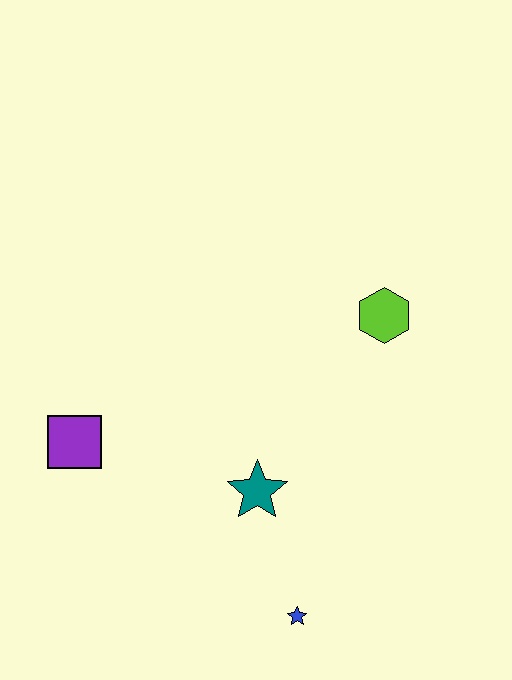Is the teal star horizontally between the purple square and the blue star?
Yes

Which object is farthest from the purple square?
The lime hexagon is farthest from the purple square.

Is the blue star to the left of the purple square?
No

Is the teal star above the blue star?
Yes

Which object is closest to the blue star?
The teal star is closest to the blue star.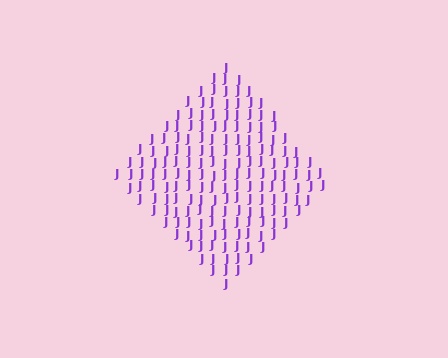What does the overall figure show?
The overall figure shows a diamond.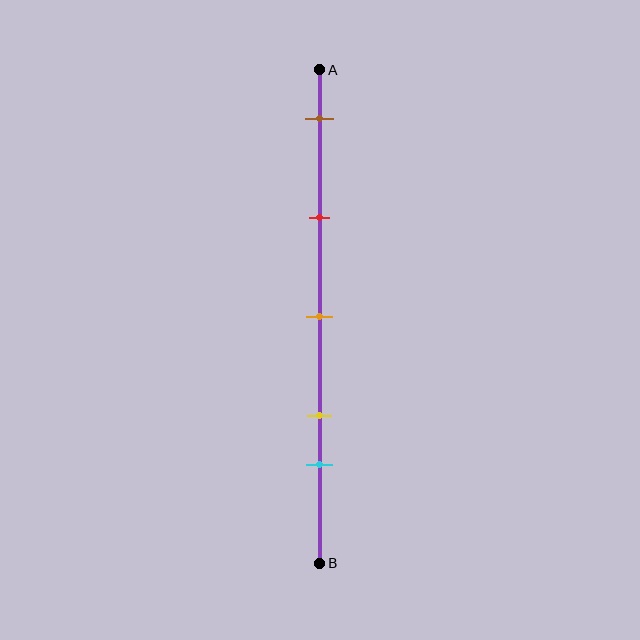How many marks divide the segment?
There are 5 marks dividing the segment.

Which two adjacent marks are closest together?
The yellow and cyan marks are the closest adjacent pair.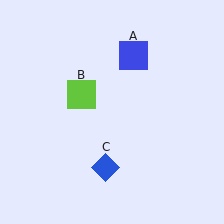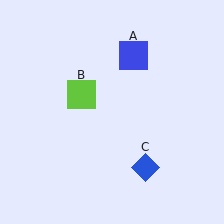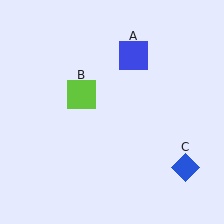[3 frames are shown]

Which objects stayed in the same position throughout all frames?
Blue square (object A) and lime square (object B) remained stationary.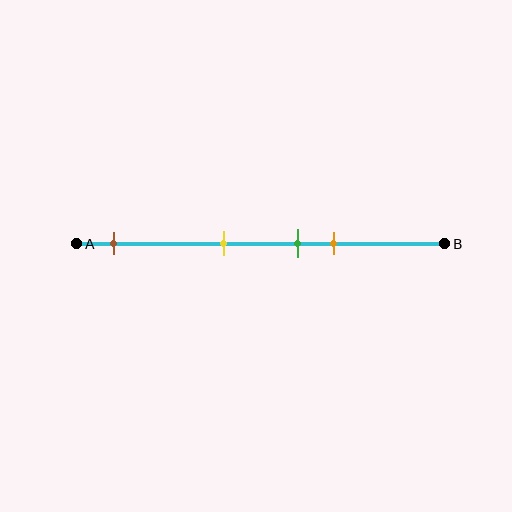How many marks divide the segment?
There are 4 marks dividing the segment.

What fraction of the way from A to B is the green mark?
The green mark is approximately 60% (0.6) of the way from A to B.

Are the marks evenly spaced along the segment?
No, the marks are not evenly spaced.